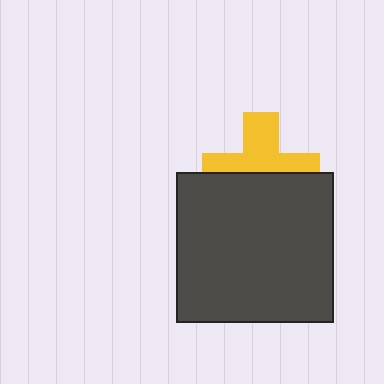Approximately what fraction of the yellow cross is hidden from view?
Roughly 50% of the yellow cross is hidden behind the dark gray rectangle.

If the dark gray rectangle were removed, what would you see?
You would see the complete yellow cross.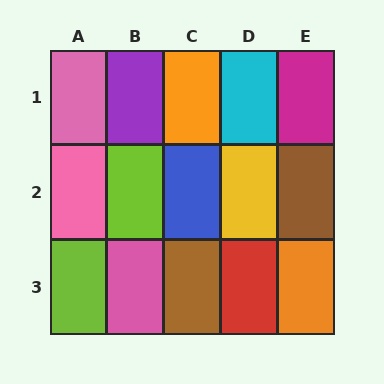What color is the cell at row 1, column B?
Purple.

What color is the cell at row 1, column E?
Magenta.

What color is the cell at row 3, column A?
Lime.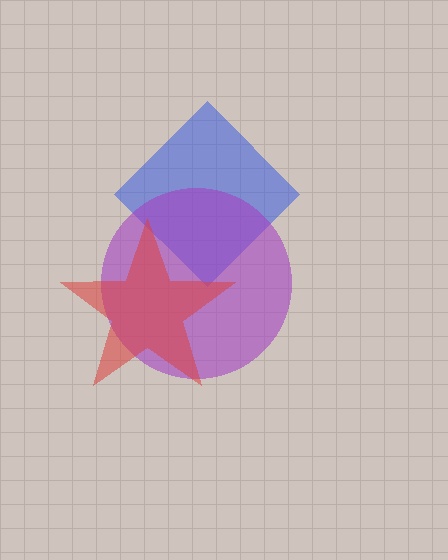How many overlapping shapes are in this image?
There are 3 overlapping shapes in the image.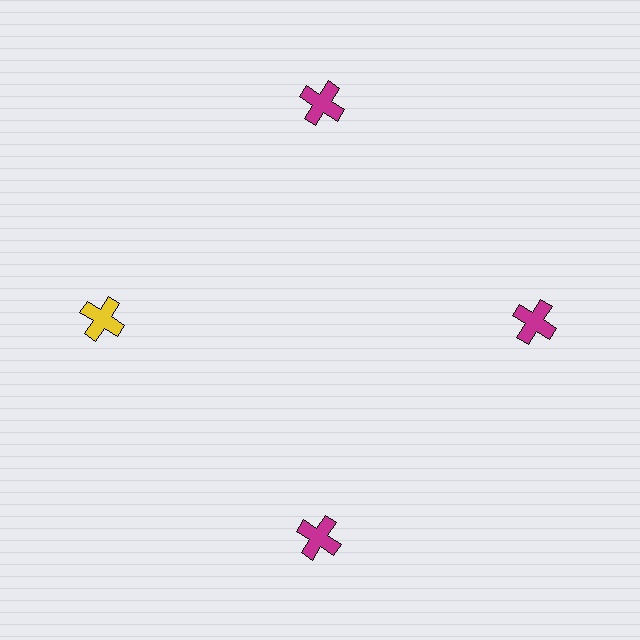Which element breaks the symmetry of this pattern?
The yellow cross at roughly the 9 o'clock position breaks the symmetry. All other shapes are magenta crosses.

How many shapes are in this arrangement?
There are 4 shapes arranged in a ring pattern.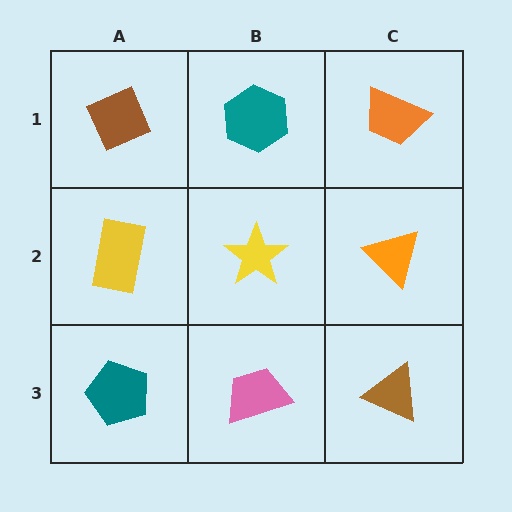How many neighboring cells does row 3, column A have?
2.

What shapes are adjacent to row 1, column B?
A yellow star (row 2, column B), a brown diamond (row 1, column A), an orange trapezoid (row 1, column C).